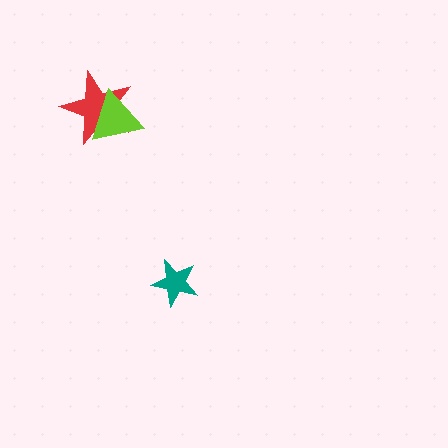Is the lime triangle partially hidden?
No, no other shape covers it.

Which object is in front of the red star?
The lime triangle is in front of the red star.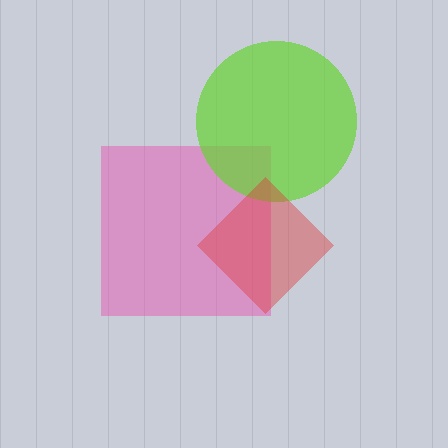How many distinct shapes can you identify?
There are 3 distinct shapes: a pink square, a lime circle, a red diamond.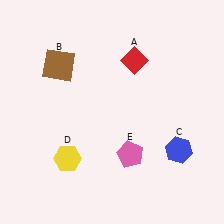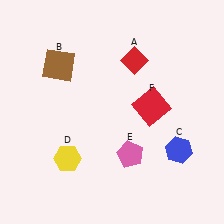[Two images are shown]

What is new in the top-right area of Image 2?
A red square (F) was added in the top-right area of Image 2.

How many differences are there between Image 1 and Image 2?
There is 1 difference between the two images.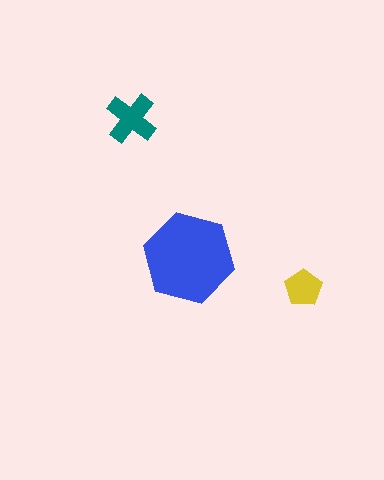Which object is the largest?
The blue hexagon.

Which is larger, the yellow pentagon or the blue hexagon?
The blue hexagon.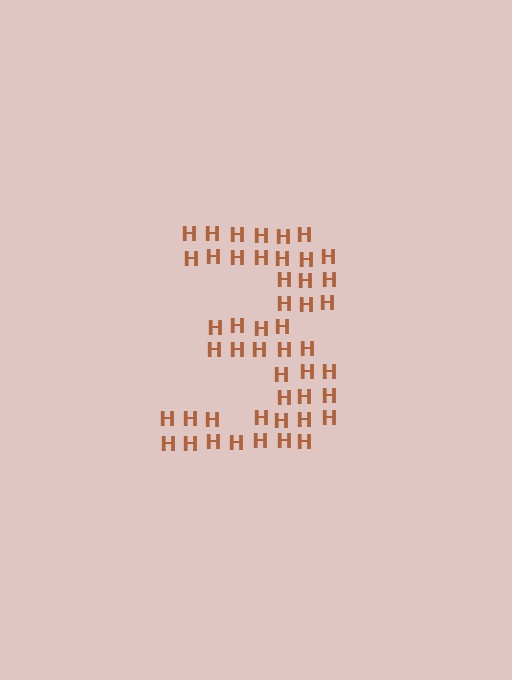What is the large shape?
The large shape is the digit 3.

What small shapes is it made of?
It is made of small letter H's.